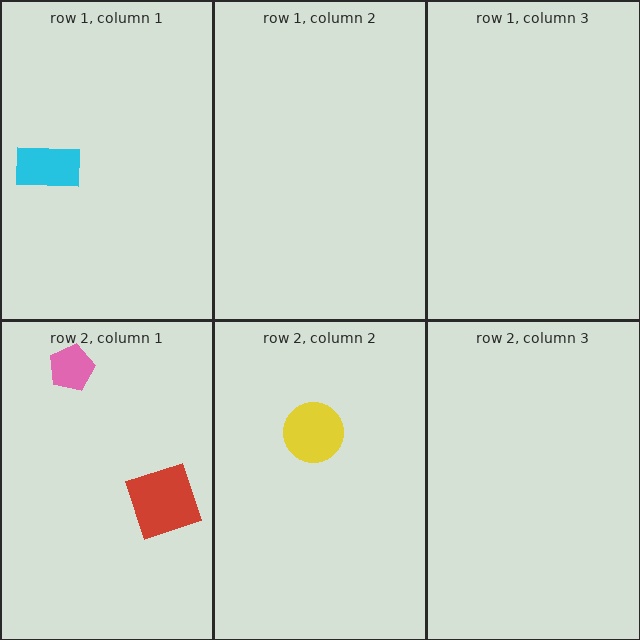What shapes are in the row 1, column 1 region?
The cyan rectangle.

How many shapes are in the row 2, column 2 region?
1.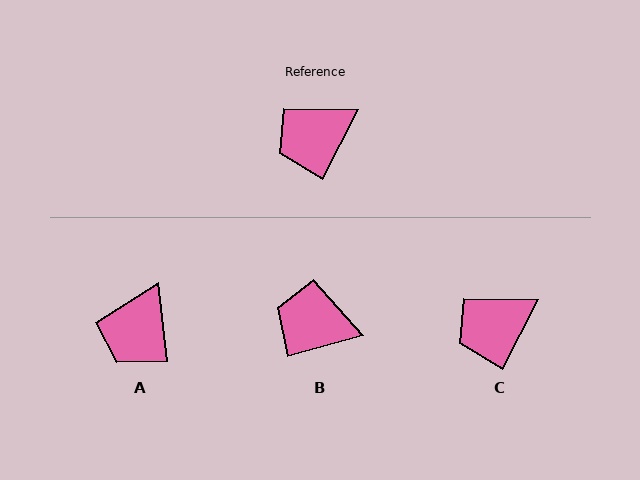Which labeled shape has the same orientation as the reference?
C.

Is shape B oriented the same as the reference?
No, it is off by about 48 degrees.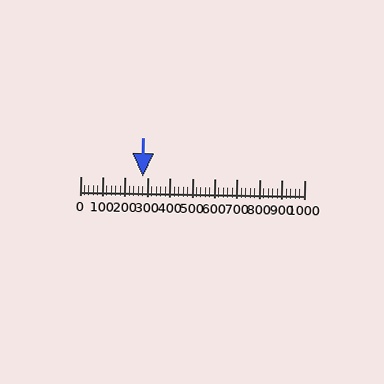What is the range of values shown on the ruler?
The ruler shows values from 0 to 1000.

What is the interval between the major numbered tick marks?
The major tick marks are spaced 100 units apart.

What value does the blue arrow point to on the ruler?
The blue arrow points to approximately 279.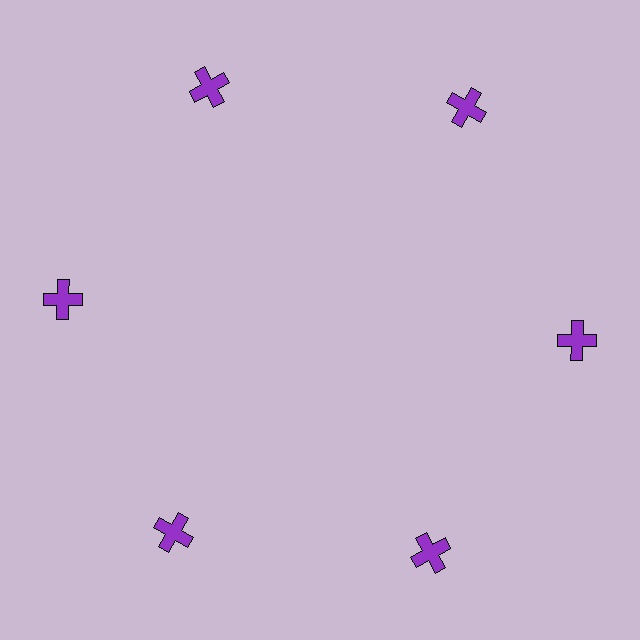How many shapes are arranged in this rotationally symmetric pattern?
There are 6 shapes, arranged in 6 groups of 1.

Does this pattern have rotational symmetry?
Yes, this pattern has 6-fold rotational symmetry. It looks the same after rotating 60 degrees around the center.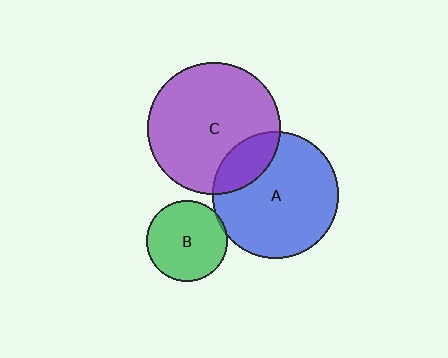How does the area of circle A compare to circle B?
Approximately 2.5 times.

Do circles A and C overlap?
Yes.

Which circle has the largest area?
Circle C (purple).